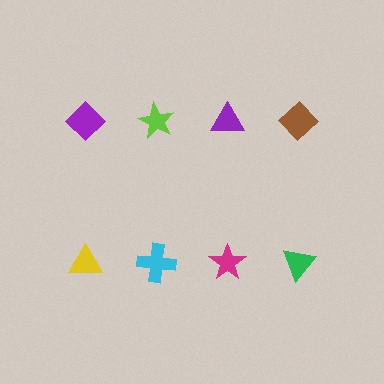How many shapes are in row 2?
4 shapes.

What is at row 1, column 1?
A purple diamond.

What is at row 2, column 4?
A green triangle.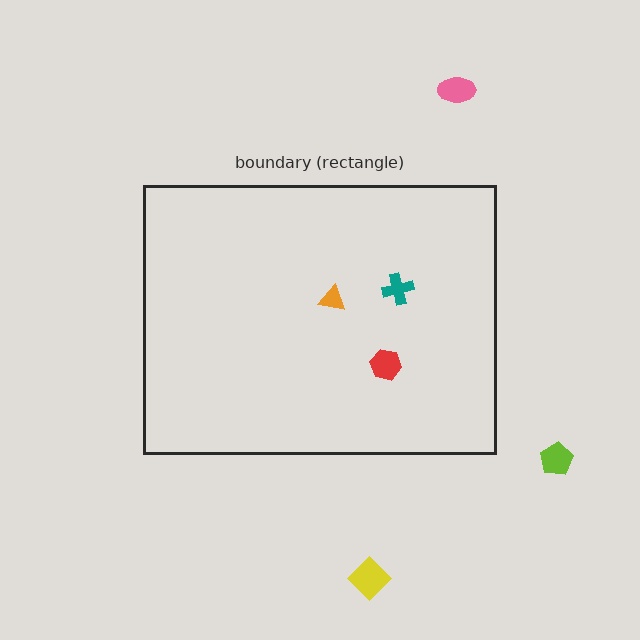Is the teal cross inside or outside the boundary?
Inside.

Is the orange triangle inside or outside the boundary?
Inside.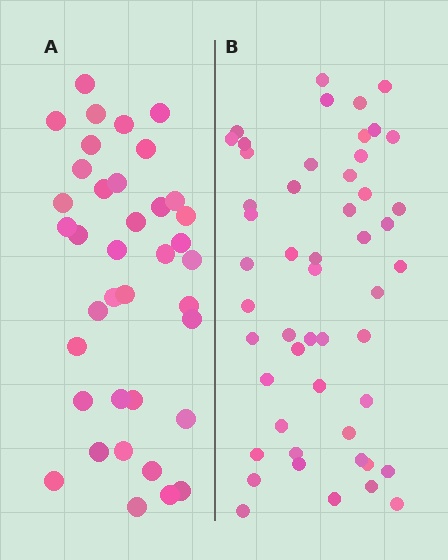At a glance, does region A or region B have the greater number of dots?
Region B (the right region) has more dots.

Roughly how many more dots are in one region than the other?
Region B has approximately 15 more dots than region A.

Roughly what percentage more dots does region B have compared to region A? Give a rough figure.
About 35% more.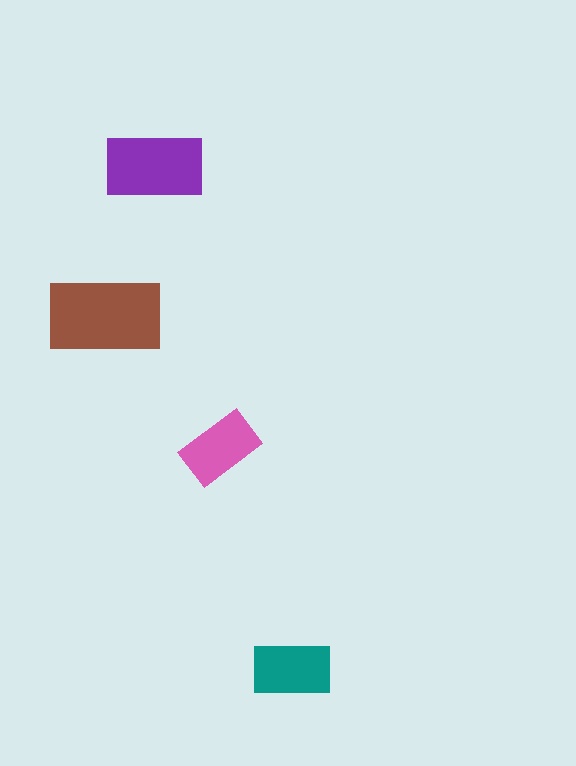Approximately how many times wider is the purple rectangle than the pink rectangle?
About 1.5 times wider.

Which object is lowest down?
The teal rectangle is bottommost.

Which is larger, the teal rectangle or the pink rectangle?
The teal one.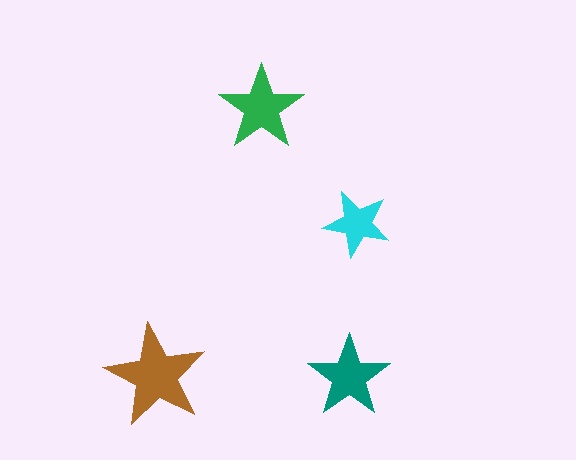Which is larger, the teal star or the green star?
The green one.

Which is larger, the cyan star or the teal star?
The teal one.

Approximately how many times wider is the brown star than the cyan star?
About 1.5 times wider.